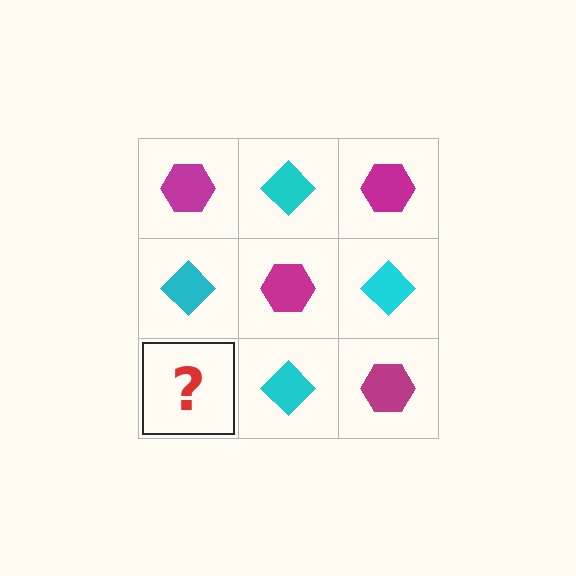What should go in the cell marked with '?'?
The missing cell should contain a magenta hexagon.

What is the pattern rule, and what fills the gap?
The rule is that it alternates magenta hexagon and cyan diamond in a checkerboard pattern. The gap should be filled with a magenta hexagon.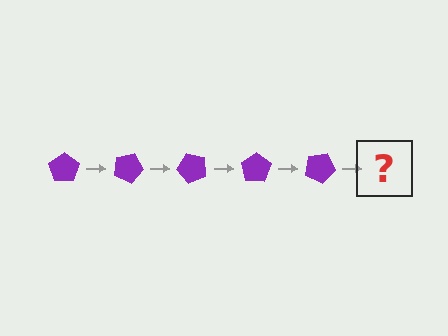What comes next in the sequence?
The next element should be a purple pentagon rotated 125 degrees.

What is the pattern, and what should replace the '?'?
The pattern is that the pentagon rotates 25 degrees each step. The '?' should be a purple pentagon rotated 125 degrees.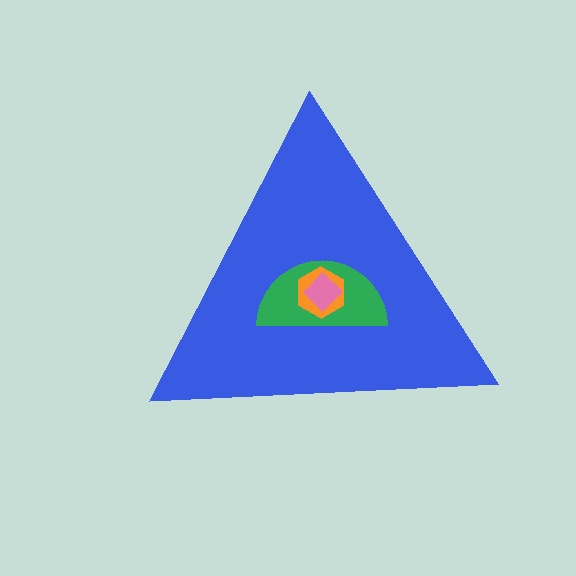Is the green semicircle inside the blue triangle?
Yes.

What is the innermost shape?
The pink diamond.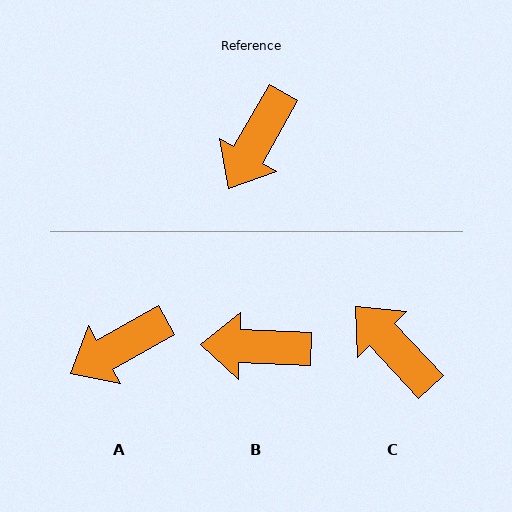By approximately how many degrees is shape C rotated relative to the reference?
Approximately 107 degrees clockwise.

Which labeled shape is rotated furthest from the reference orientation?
C, about 107 degrees away.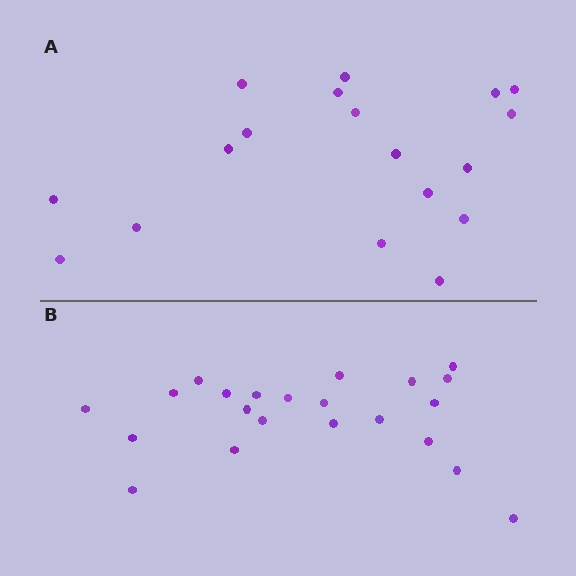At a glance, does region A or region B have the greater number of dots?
Region B (the bottom region) has more dots.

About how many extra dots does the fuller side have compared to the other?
Region B has about 4 more dots than region A.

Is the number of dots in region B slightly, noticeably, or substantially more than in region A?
Region B has only slightly more — the two regions are fairly close. The ratio is roughly 1.2 to 1.